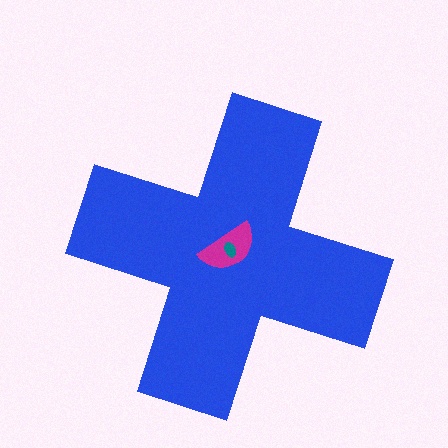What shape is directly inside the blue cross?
The magenta semicircle.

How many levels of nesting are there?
3.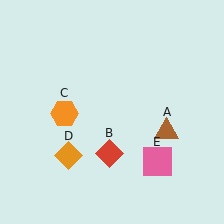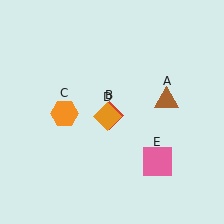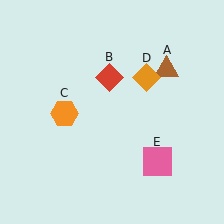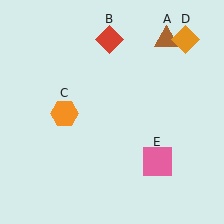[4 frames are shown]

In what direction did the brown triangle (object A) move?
The brown triangle (object A) moved up.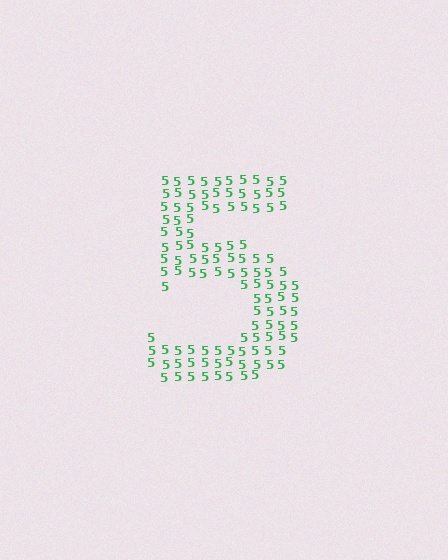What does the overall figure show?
The overall figure shows the digit 5.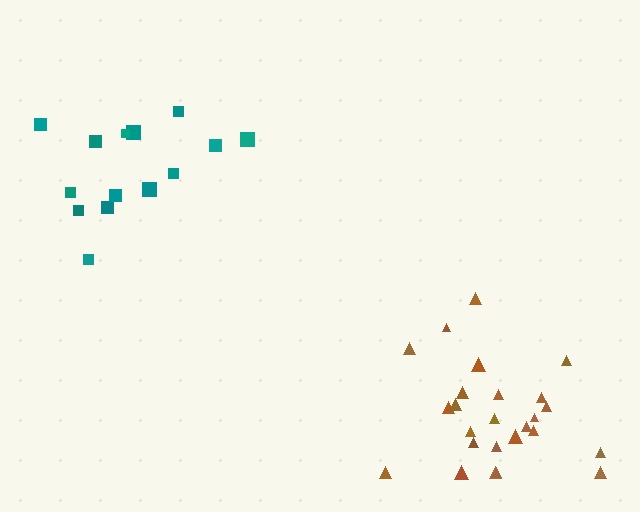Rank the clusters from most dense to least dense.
brown, teal.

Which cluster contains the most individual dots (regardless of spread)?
Brown (26).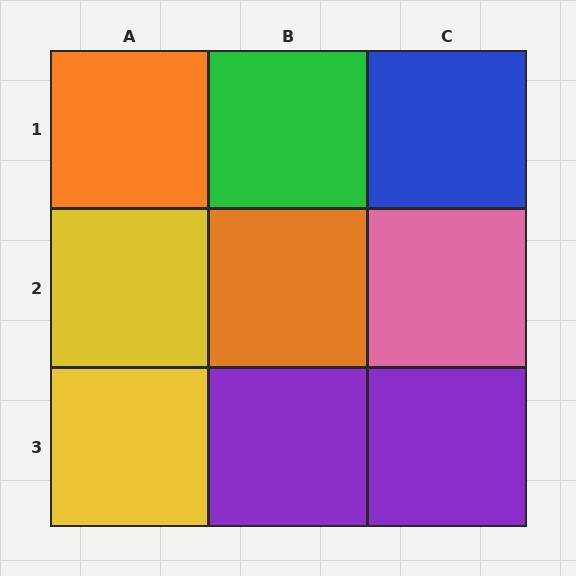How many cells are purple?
2 cells are purple.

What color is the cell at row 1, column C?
Blue.